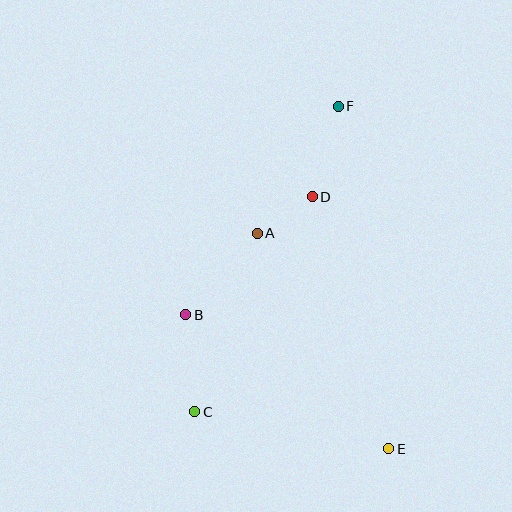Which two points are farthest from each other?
Points E and F are farthest from each other.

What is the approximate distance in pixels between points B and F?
The distance between B and F is approximately 258 pixels.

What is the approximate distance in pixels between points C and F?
The distance between C and F is approximately 338 pixels.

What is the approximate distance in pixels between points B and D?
The distance between B and D is approximately 173 pixels.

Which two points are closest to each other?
Points A and D are closest to each other.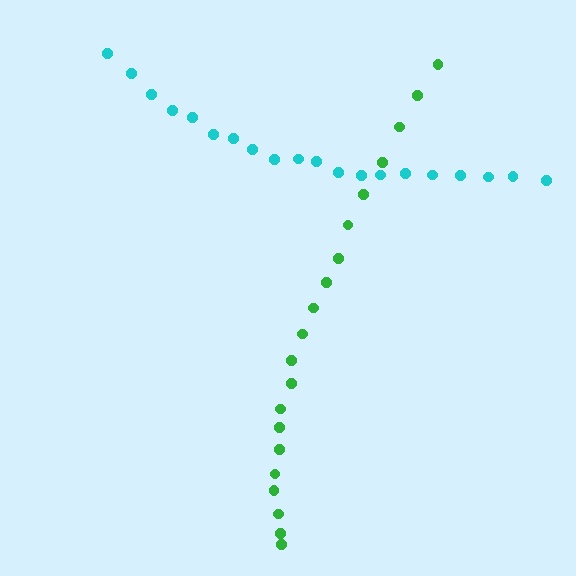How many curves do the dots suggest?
There are 2 distinct paths.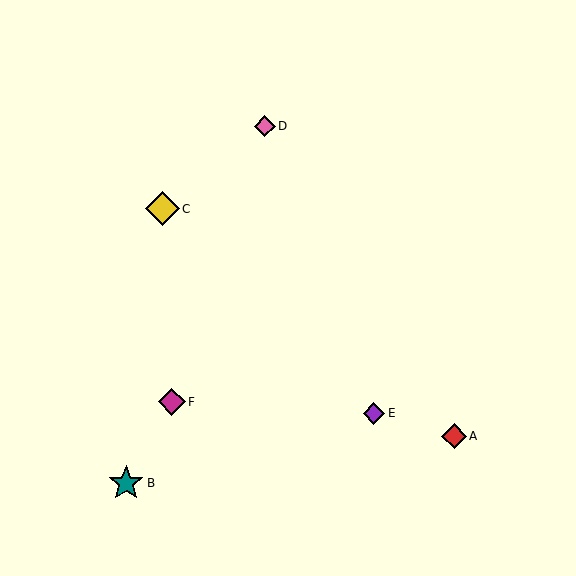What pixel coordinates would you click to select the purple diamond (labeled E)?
Click at (374, 413) to select the purple diamond E.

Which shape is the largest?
The teal star (labeled B) is the largest.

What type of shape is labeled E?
Shape E is a purple diamond.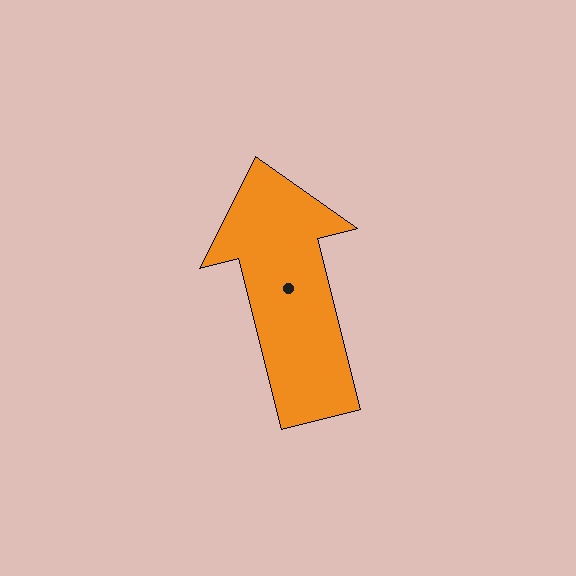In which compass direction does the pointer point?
North.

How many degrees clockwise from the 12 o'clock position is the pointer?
Approximately 346 degrees.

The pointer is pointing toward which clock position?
Roughly 12 o'clock.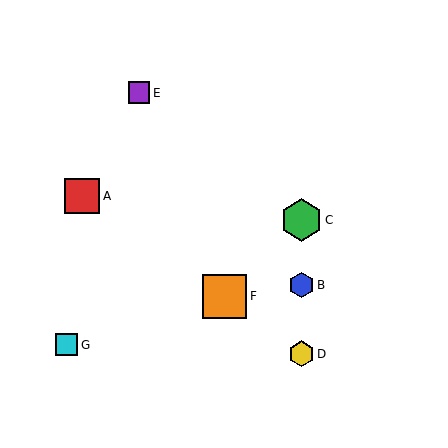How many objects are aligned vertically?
3 objects (B, C, D) are aligned vertically.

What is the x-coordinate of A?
Object A is at x≈82.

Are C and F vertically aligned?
No, C is at x≈301 and F is at x≈225.